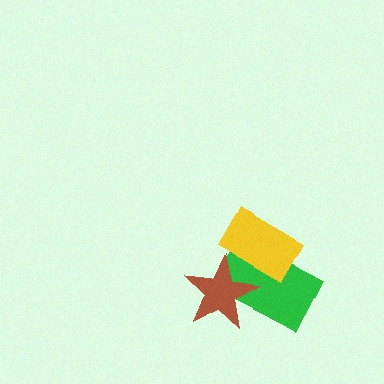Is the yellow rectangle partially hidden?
No, no other shape covers it.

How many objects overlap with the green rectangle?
2 objects overlap with the green rectangle.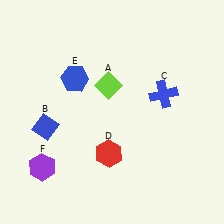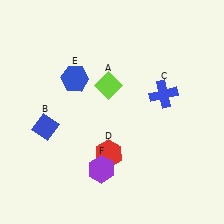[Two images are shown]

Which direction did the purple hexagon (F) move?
The purple hexagon (F) moved right.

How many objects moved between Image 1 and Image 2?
1 object moved between the two images.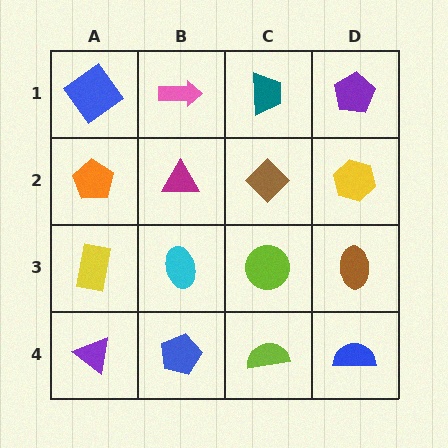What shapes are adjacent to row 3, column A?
An orange pentagon (row 2, column A), a purple triangle (row 4, column A), a cyan ellipse (row 3, column B).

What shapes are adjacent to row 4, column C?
A lime circle (row 3, column C), a blue pentagon (row 4, column B), a blue semicircle (row 4, column D).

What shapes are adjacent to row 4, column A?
A yellow rectangle (row 3, column A), a blue pentagon (row 4, column B).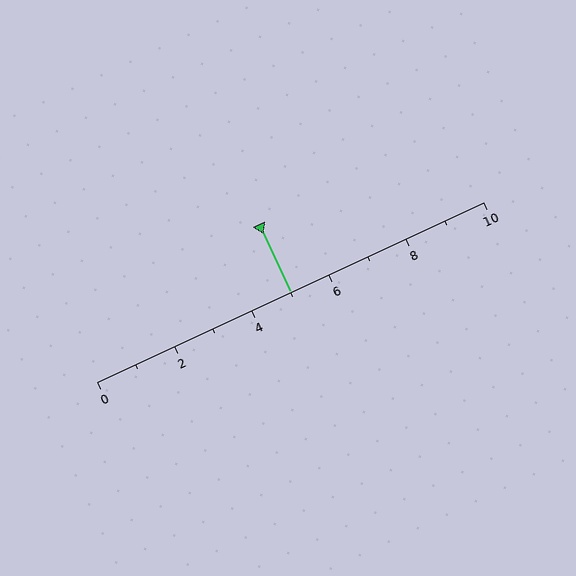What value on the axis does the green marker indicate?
The marker indicates approximately 5.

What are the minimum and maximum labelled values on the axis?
The axis runs from 0 to 10.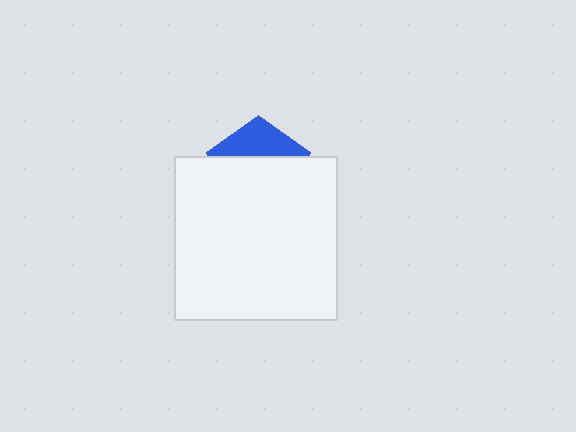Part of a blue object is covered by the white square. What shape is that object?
It is a pentagon.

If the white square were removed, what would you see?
You would see the complete blue pentagon.